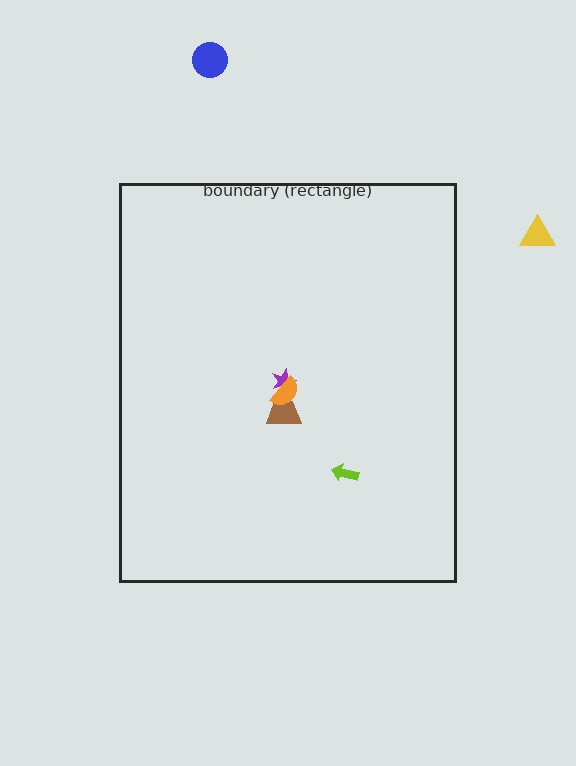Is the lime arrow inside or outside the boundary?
Inside.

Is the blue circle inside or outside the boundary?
Outside.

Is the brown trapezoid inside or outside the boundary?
Inside.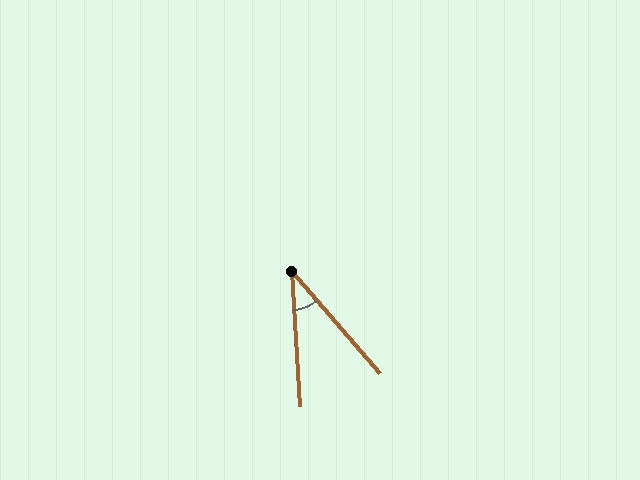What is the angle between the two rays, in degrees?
Approximately 37 degrees.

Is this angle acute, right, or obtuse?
It is acute.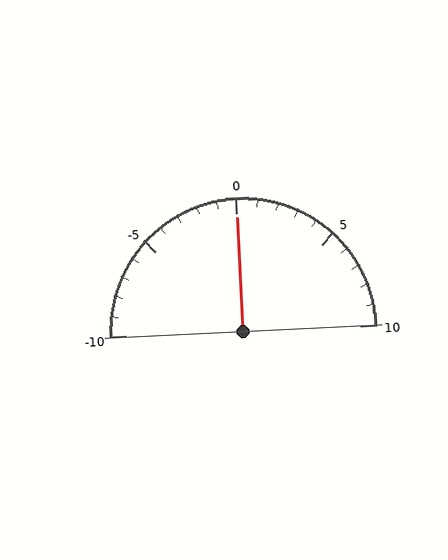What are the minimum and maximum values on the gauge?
The gauge ranges from -10 to 10.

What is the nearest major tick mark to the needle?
The nearest major tick mark is 0.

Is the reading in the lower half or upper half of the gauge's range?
The reading is in the upper half of the range (-10 to 10).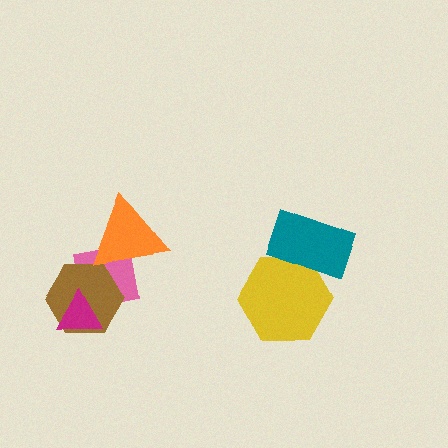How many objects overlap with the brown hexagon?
2 objects overlap with the brown hexagon.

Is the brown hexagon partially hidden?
Yes, it is partially covered by another shape.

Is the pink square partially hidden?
Yes, it is partially covered by another shape.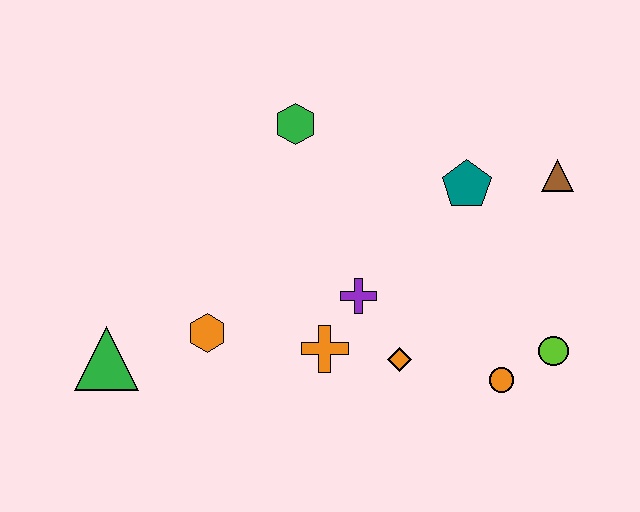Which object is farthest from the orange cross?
The brown triangle is farthest from the orange cross.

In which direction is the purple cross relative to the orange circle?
The purple cross is to the left of the orange circle.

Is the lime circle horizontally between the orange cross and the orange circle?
No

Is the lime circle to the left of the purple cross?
No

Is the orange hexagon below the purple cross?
Yes